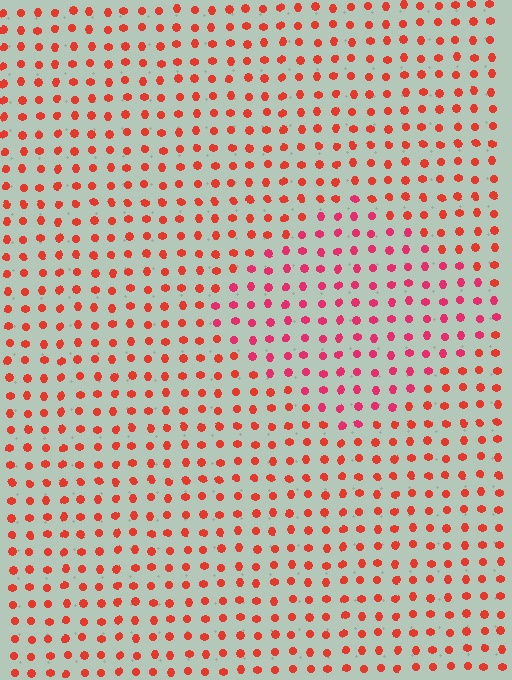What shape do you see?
I see a diamond.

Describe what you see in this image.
The image is filled with small red elements in a uniform arrangement. A diamond-shaped region is visible where the elements are tinted to a slightly different hue, forming a subtle color boundary.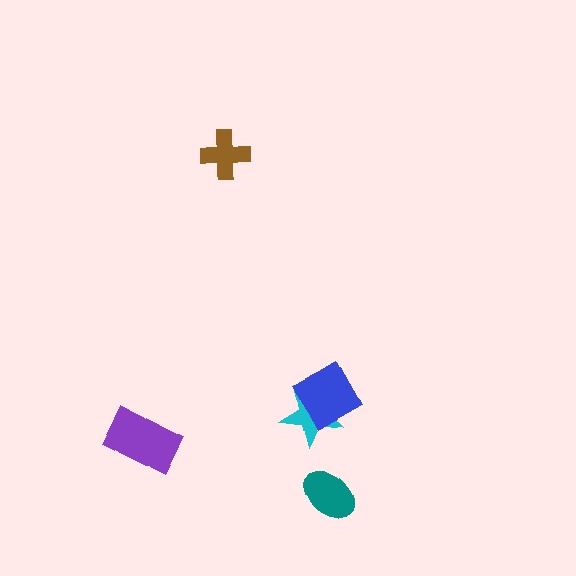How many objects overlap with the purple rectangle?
0 objects overlap with the purple rectangle.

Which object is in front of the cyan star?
The blue square is in front of the cyan star.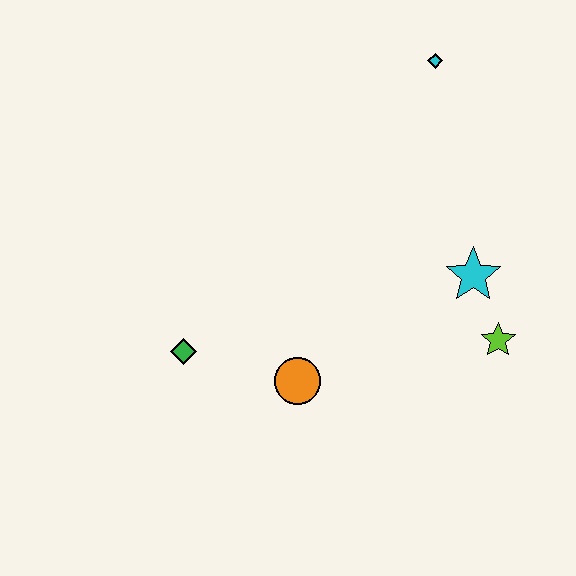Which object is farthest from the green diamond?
The cyan diamond is farthest from the green diamond.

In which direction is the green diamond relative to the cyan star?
The green diamond is to the left of the cyan star.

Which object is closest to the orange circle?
The green diamond is closest to the orange circle.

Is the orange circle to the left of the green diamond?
No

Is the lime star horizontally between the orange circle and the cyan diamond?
No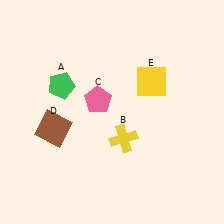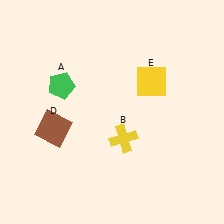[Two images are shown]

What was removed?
The pink pentagon (C) was removed in Image 2.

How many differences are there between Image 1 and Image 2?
There is 1 difference between the two images.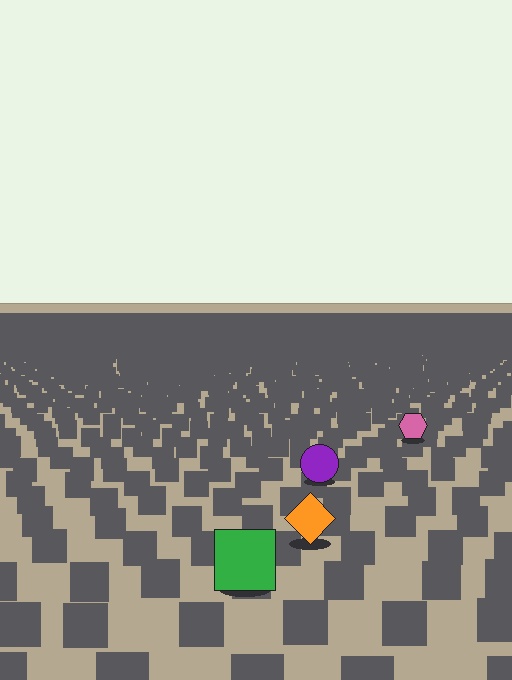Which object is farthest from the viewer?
The pink hexagon is farthest from the viewer. It appears smaller and the ground texture around it is denser.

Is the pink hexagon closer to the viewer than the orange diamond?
No. The orange diamond is closer — you can tell from the texture gradient: the ground texture is coarser near it.